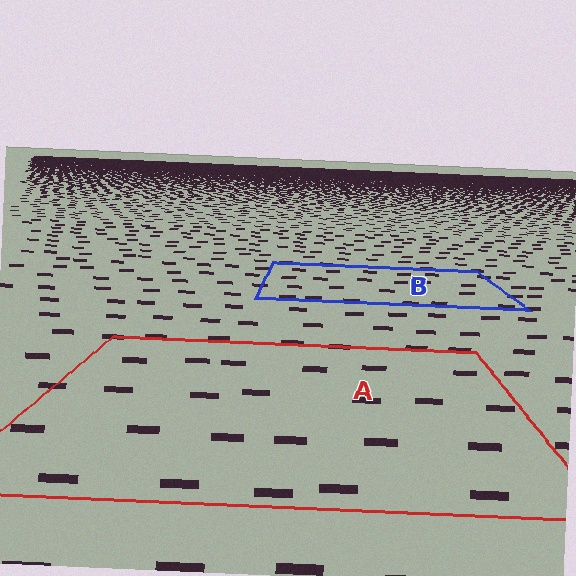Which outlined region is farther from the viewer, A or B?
Region B is farther from the viewer — the texture elements inside it appear smaller and more densely packed.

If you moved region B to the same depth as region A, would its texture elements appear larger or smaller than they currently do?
They would appear larger. At a closer depth, the same texture elements are projected at a bigger on-screen size.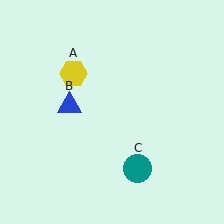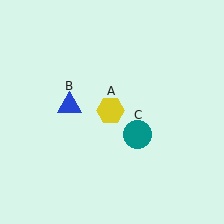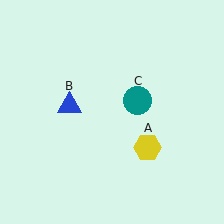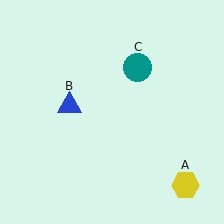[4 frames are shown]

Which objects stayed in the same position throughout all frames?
Blue triangle (object B) remained stationary.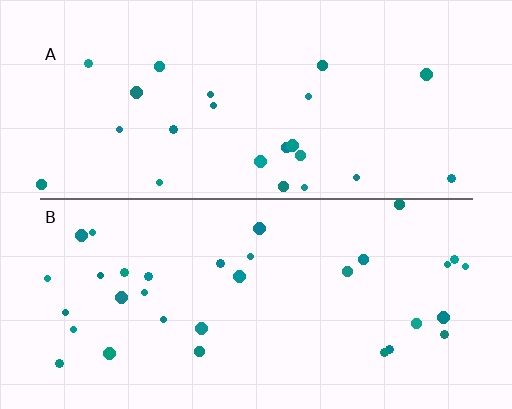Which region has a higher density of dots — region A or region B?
B (the bottom).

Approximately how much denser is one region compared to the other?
Approximately 1.4× — region B over region A.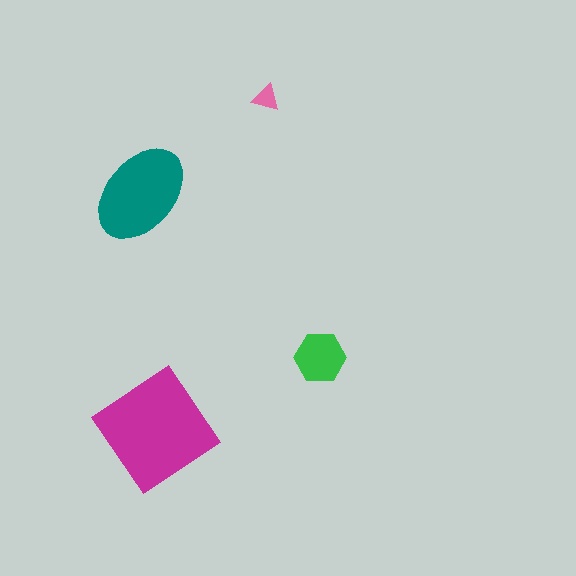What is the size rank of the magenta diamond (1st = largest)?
1st.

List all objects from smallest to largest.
The pink triangle, the green hexagon, the teal ellipse, the magenta diamond.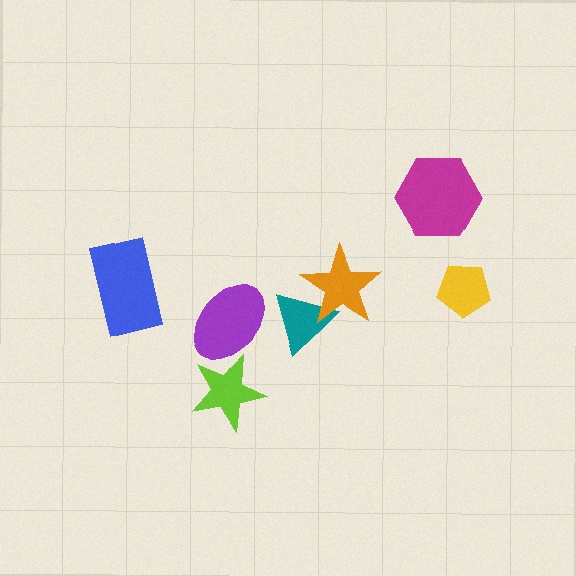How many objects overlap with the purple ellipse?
1 object overlaps with the purple ellipse.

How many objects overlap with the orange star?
1 object overlaps with the orange star.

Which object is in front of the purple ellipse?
The lime star is in front of the purple ellipse.